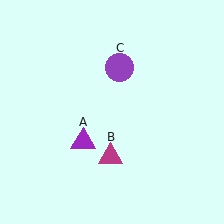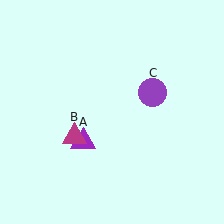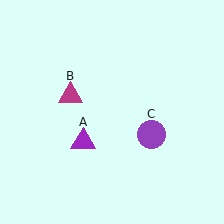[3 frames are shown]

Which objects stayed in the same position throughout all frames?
Purple triangle (object A) remained stationary.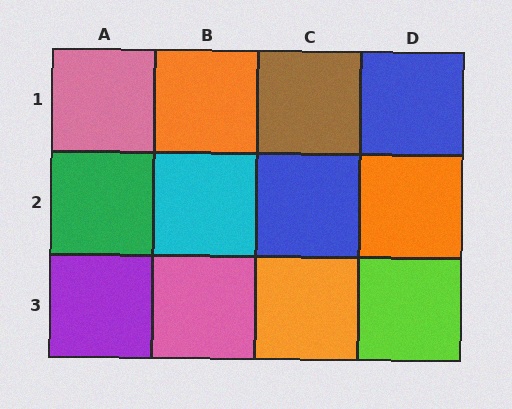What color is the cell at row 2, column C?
Blue.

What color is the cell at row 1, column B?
Orange.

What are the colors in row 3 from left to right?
Purple, pink, orange, lime.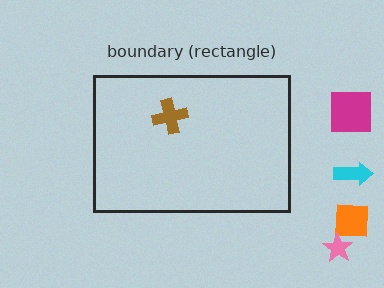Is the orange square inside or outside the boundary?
Outside.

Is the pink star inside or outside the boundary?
Outside.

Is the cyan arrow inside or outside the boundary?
Outside.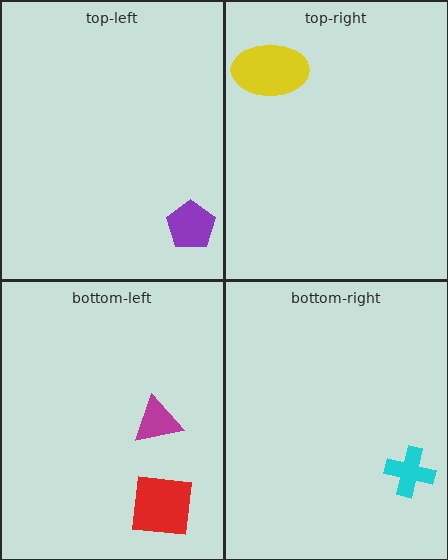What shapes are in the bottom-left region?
The red square, the magenta triangle.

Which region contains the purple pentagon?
The top-left region.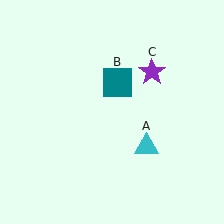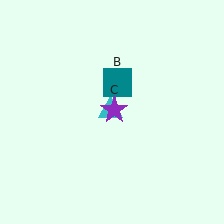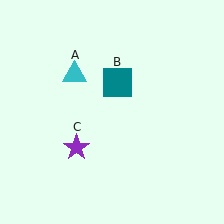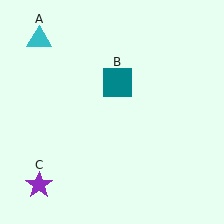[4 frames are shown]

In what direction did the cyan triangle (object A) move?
The cyan triangle (object A) moved up and to the left.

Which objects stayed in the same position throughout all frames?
Teal square (object B) remained stationary.